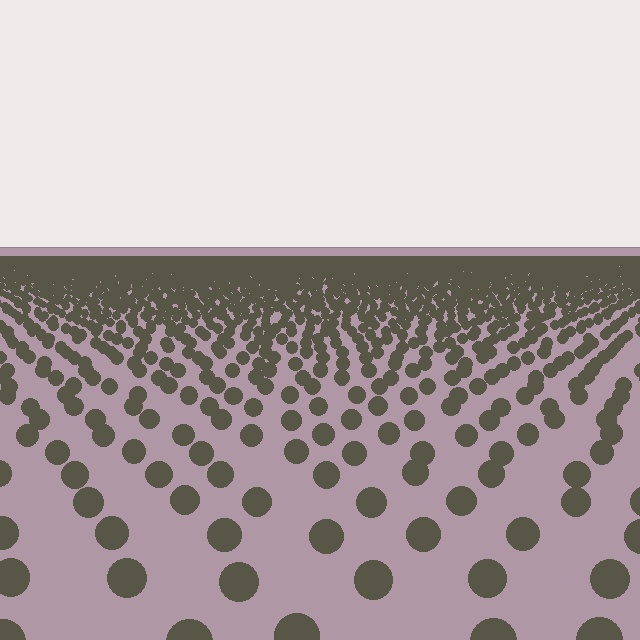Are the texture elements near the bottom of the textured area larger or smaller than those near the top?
Larger. Near the bottom, elements are closer to the viewer and appear at a bigger on-screen size.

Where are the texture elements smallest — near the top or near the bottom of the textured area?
Near the top.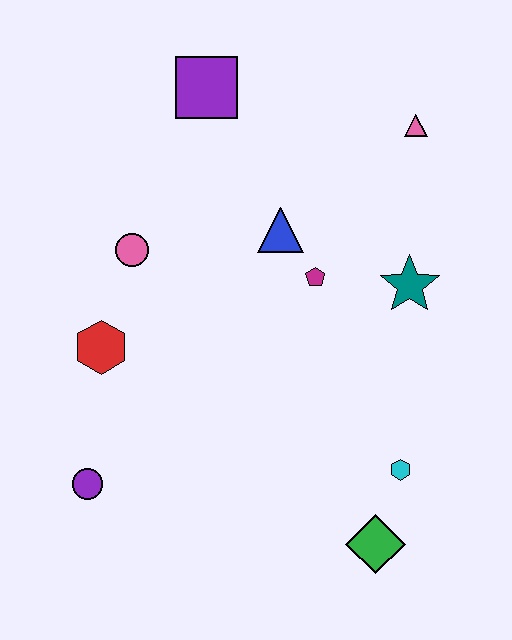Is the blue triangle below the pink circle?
No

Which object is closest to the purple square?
The blue triangle is closest to the purple square.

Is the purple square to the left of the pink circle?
No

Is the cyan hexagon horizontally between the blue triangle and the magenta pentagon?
No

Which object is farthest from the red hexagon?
The pink triangle is farthest from the red hexagon.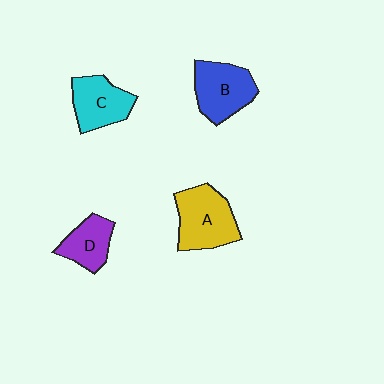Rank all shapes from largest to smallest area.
From largest to smallest: A (yellow), B (blue), C (cyan), D (purple).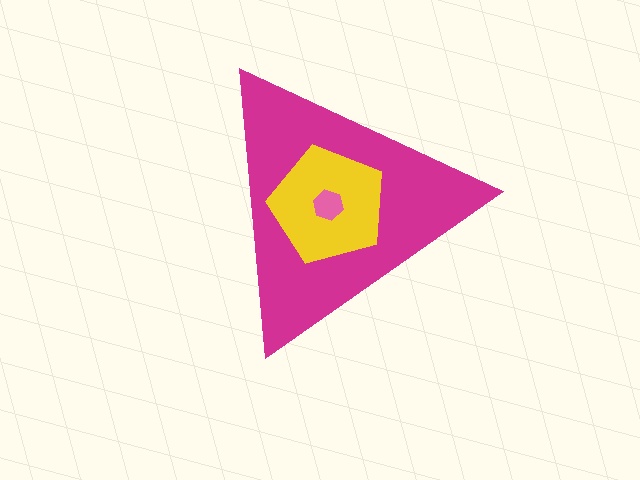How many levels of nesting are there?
3.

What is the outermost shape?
The magenta triangle.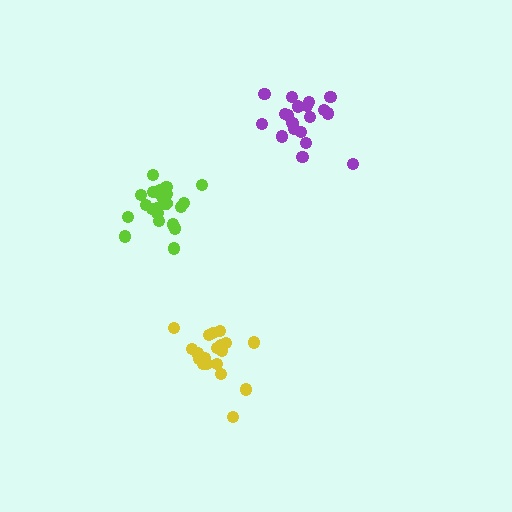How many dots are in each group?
Group 1: 20 dots, Group 2: 19 dots, Group 3: 21 dots (60 total).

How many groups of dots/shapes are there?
There are 3 groups.